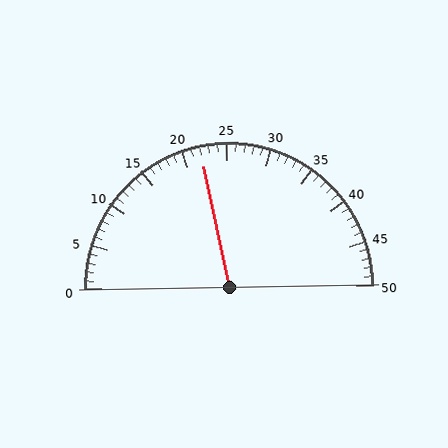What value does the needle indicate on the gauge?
The needle indicates approximately 22.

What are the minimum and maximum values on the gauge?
The gauge ranges from 0 to 50.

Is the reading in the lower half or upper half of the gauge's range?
The reading is in the lower half of the range (0 to 50).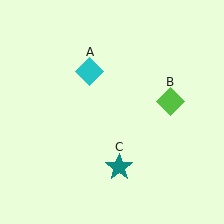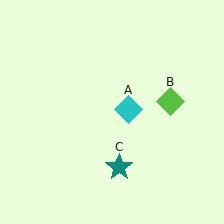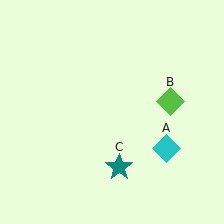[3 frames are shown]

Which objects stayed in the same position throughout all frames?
Lime diamond (object B) and teal star (object C) remained stationary.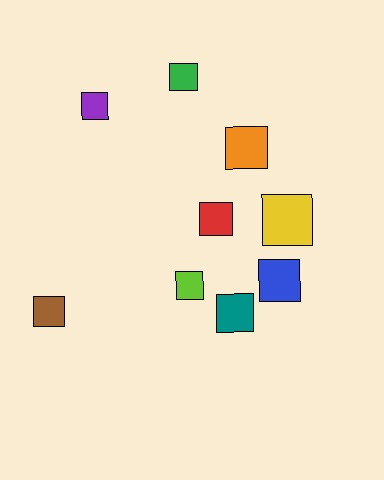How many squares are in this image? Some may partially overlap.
There are 9 squares.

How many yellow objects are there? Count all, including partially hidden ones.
There is 1 yellow object.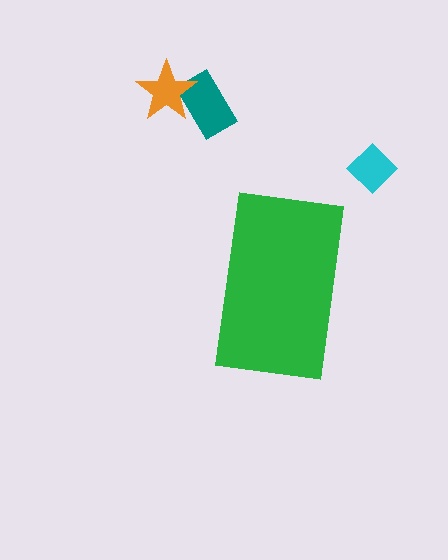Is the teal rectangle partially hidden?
No, the teal rectangle is fully visible.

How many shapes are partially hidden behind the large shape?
0 shapes are partially hidden.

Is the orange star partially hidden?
No, the orange star is fully visible.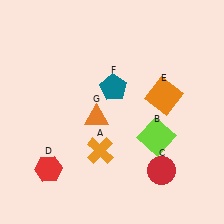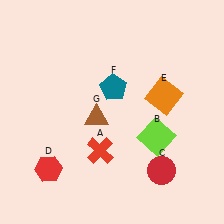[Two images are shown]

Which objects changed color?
A changed from orange to red. G changed from orange to brown.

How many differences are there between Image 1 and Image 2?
There are 2 differences between the two images.